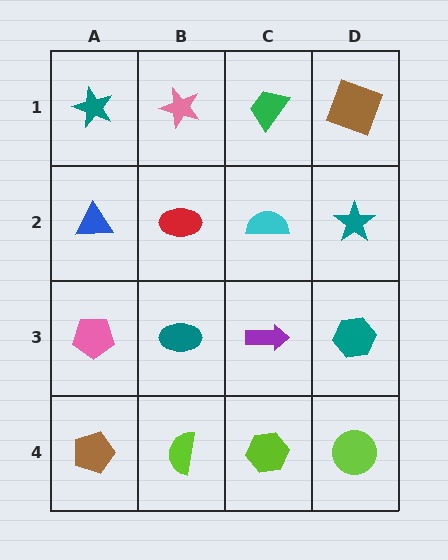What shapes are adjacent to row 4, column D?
A teal hexagon (row 3, column D), a lime hexagon (row 4, column C).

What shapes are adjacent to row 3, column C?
A cyan semicircle (row 2, column C), a lime hexagon (row 4, column C), a teal ellipse (row 3, column B), a teal hexagon (row 3, column D).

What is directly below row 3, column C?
A lime hexagon.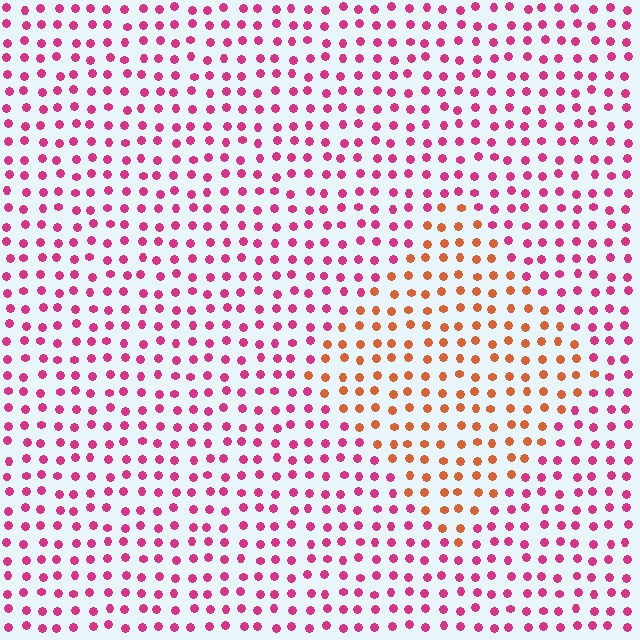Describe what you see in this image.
The image is filled with small magenta elements in a uniform arrangement. A diamond-shaped region is visible where the elements are tinted to a slightly different hue, forming a subtle color boundary.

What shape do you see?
I see a diamond.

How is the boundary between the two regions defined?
The boundary is defined purely by a slight shift in hue (about 48 degrees). Spacing, size, and orientation are identical on both sides.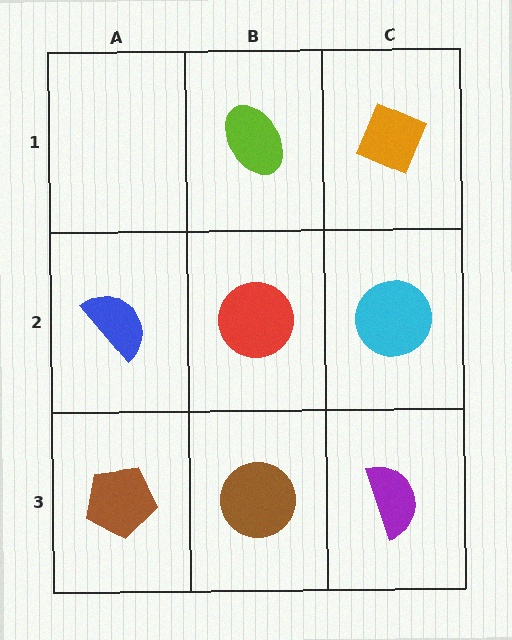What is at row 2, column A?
A blue semicircle.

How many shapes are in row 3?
3 shapes.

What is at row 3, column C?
A purple semicircle.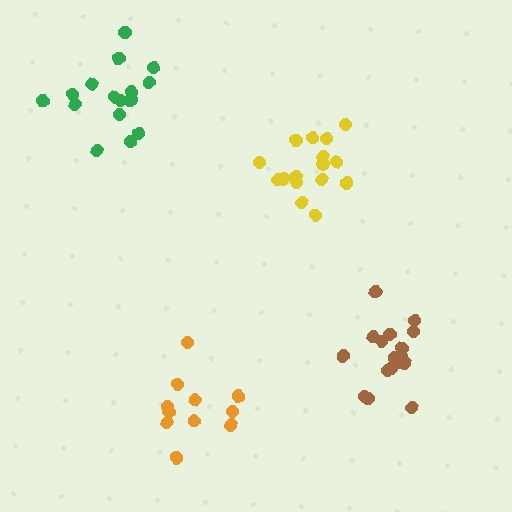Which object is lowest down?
The orange cluster is bottommost.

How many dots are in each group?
Group 1: 11 dots, Group 2: 17 dots, Group 3: 17 dots, Group 4: 16 dots (61 total).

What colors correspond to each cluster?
The clusters are colored: orange, brown, green, yellow.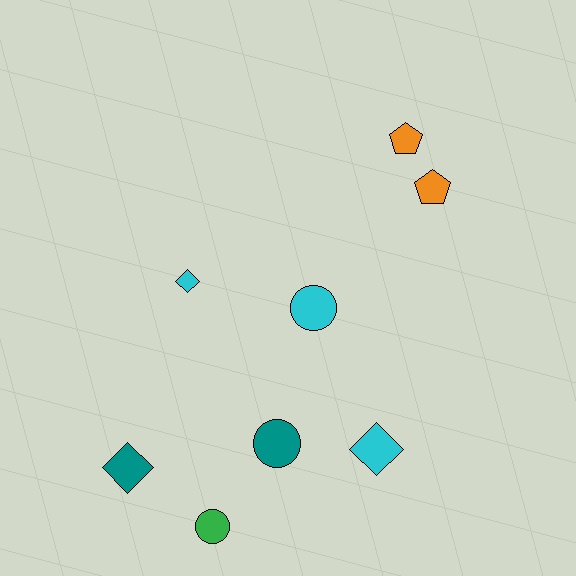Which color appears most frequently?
Cyan, with 3 objects.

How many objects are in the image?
There are 8 objects.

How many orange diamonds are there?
There are no orange diamonds.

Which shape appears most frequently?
Circle, with 3 objects.